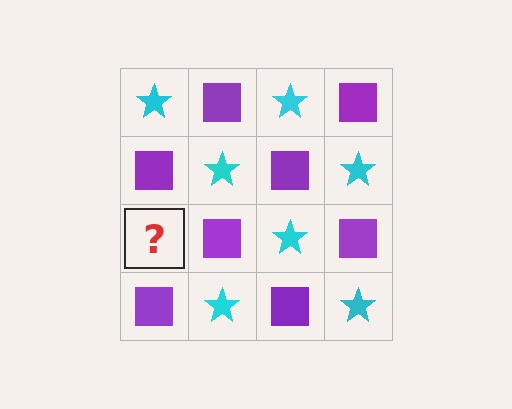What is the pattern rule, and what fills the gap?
The rule is that it alternates cyan star and purple square in a checkerboard pattern. The gap should be filled with a cyan star.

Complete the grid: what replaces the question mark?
The question mark should be replaced with a cyan star.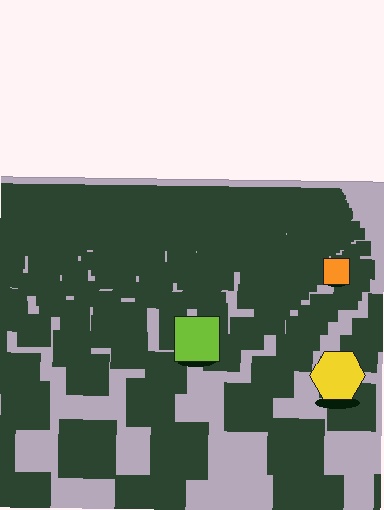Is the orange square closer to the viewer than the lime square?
No. The lime square is closer — you can tell from the texture gradient: the ground texture is coarser near it.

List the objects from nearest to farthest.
From nearest to farthest: the yellow hexagon, the lime square, the orange square.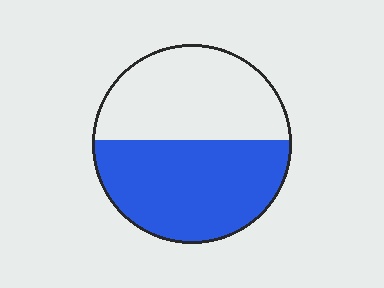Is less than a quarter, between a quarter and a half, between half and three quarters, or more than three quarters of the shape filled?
Between half and three quarters.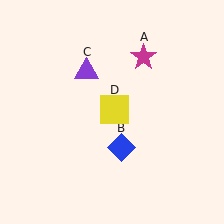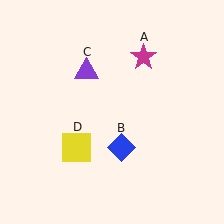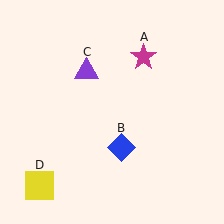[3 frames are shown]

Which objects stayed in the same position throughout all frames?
Magenta star (object A) and blue diamond (object B) and purple triangle (object C) remained stationary.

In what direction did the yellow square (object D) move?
The yellow square (object D) moved down and to the left.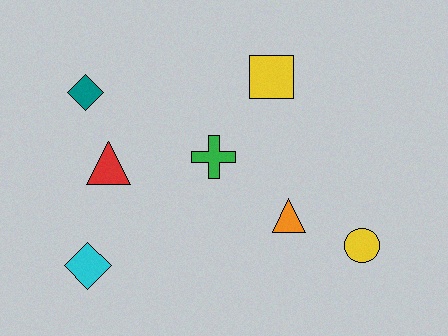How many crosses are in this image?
There is 1 cross.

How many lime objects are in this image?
There are no lime objects.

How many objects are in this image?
There are 7 objects.